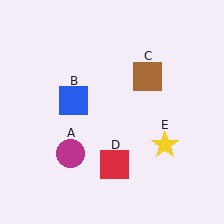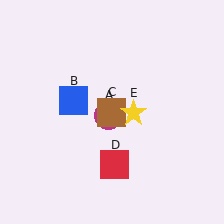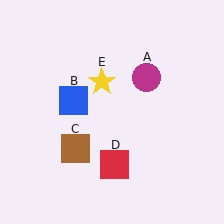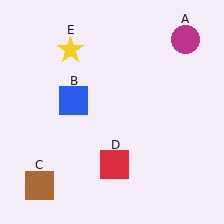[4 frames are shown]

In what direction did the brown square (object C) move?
The brown square (object C) moved down and to the left.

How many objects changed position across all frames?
3 objects changed position: magenta circle (object A), brown square (object C), yellow star (object E).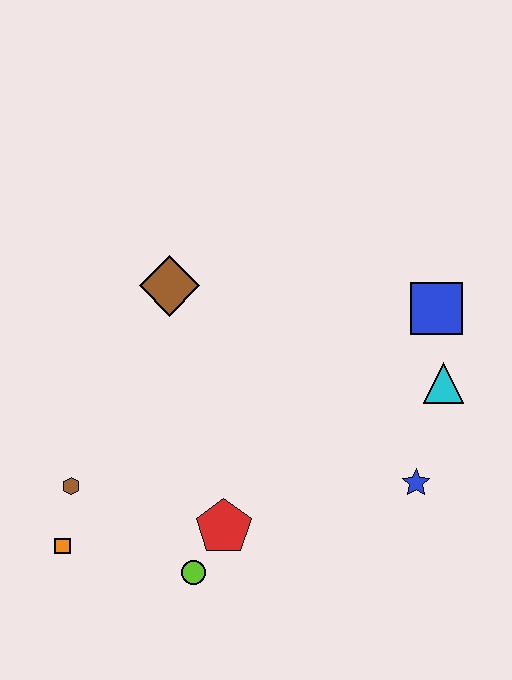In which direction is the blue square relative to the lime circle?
The blue square is above the lime circle.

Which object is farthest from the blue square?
The orange square is farthest from the blue square.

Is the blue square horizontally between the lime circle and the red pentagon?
No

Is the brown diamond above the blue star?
Yes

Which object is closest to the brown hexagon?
The orange square is closest to the brown hexagon.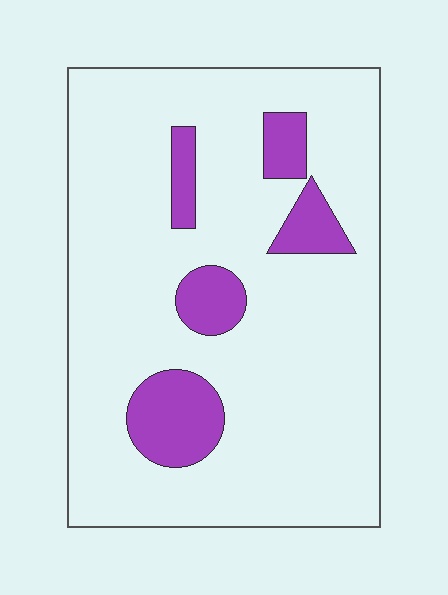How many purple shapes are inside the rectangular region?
5.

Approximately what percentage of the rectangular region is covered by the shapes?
Approximately 15%.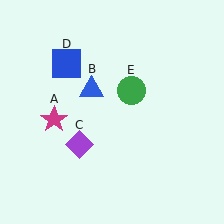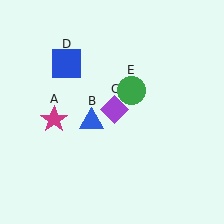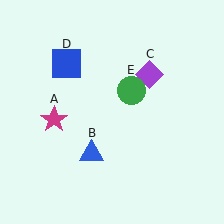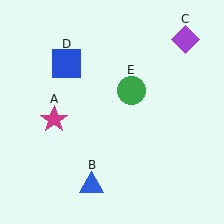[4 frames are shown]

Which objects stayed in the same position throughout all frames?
Magenta star (object A) and blue square (object D) and green circle (object E) remained stationary.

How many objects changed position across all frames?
2 objects changed position: blue triangle (object B), purple diamond (object C).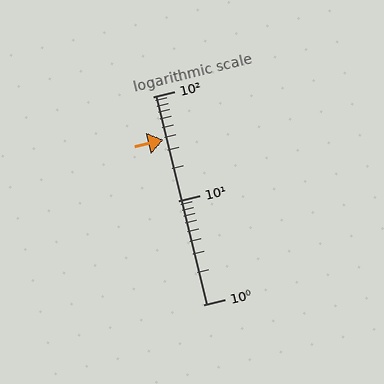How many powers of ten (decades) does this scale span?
The scale spans 2 decades, from 1 to 100.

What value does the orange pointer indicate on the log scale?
The pointer indicates approximately 38.